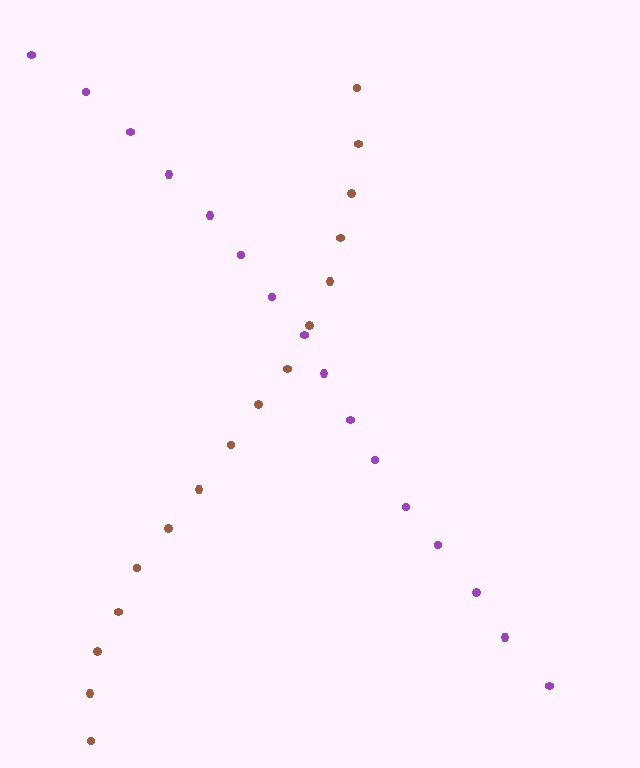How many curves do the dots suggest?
There are 2 distinct paths.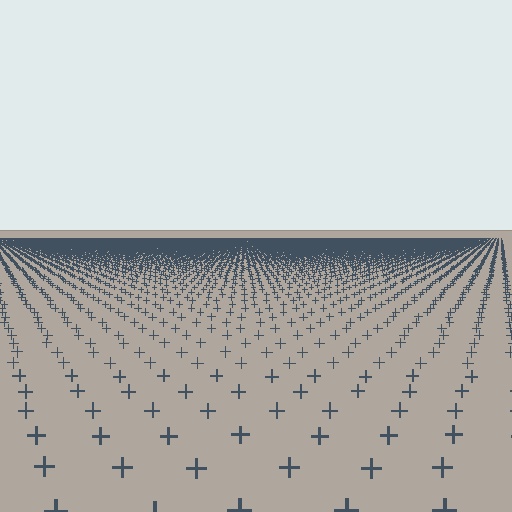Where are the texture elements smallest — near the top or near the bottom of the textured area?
Near the top.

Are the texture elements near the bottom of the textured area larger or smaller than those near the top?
Larger. Near the bottom, elements are closer to the viewer and appear at a bigger on-screen size.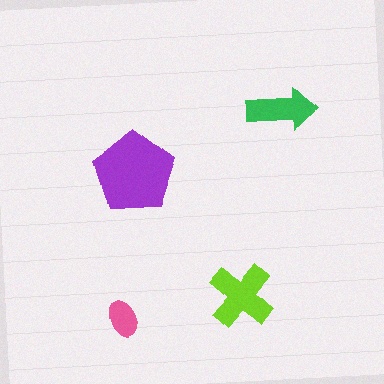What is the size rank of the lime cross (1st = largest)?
2nd.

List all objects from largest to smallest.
The purple pentagon, the lime cross, the green arrow, the pink ellipse.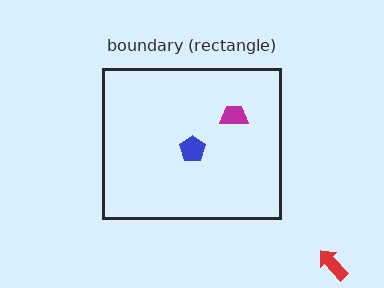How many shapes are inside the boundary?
2 inside, 1 outside.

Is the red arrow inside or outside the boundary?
Outside.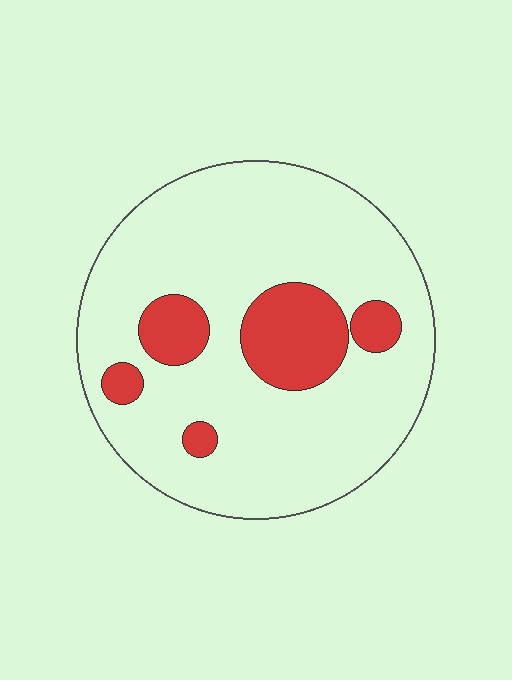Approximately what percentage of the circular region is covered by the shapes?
Approximately 20%.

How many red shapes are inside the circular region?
5.